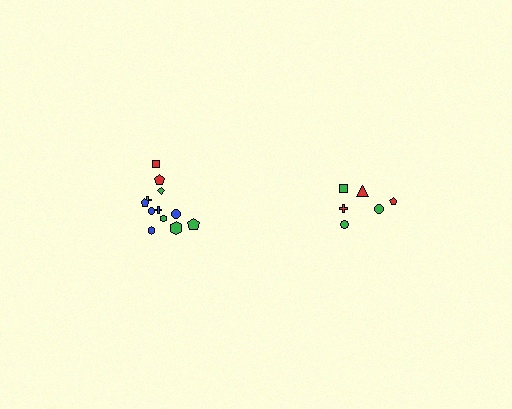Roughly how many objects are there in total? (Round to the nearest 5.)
Roughly 20 objects in total.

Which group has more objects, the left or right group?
The left group.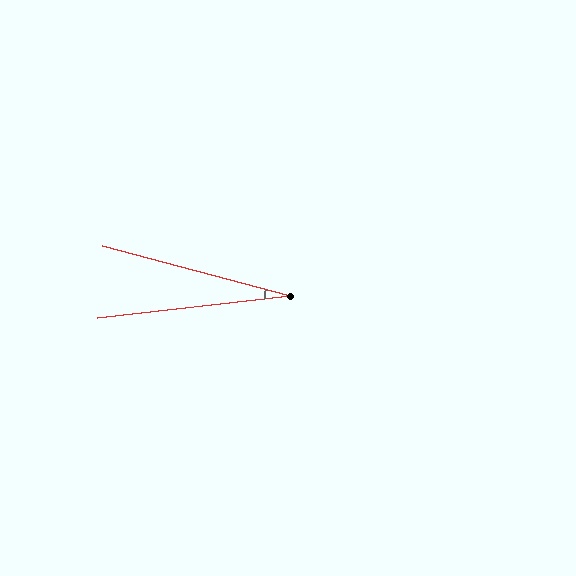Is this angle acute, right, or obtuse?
It is acute.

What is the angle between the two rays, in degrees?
Approximately 21 degrees.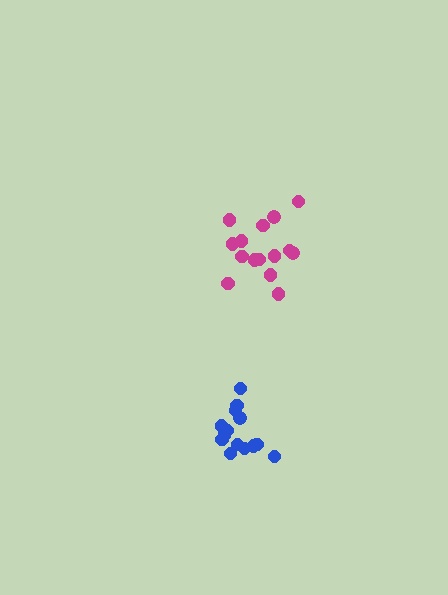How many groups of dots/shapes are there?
There are 2 groups.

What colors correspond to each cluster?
The clusters are colored: blue, magenta.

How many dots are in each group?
Group 1: 14 dots, Group 2: 15 dots (29 total).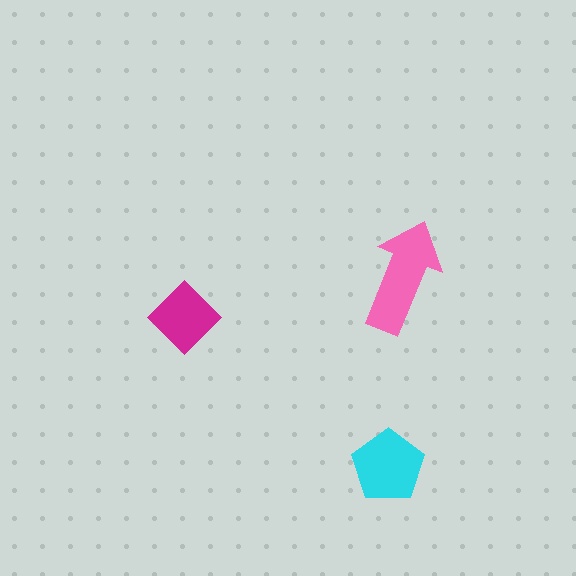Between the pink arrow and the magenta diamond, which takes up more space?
The pink arrow.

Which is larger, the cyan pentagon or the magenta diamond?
The cyan pentagon.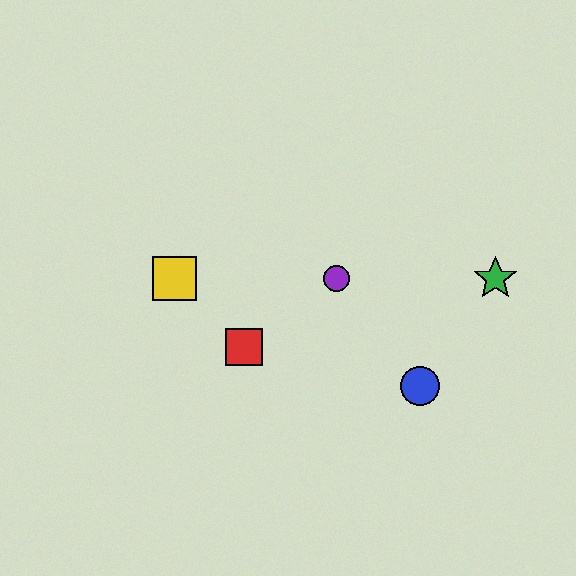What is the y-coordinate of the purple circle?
The purple circle is at y≈278.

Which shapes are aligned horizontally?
The green star, the yellow square, the purple circle are aligned horizontally.